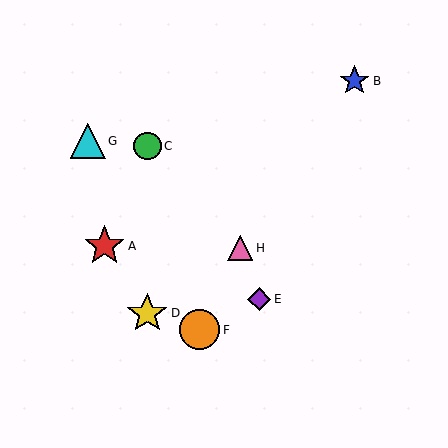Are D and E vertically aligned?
No, D is at x≈147 and E is at x≈259.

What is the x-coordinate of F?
Object F is at x≈199.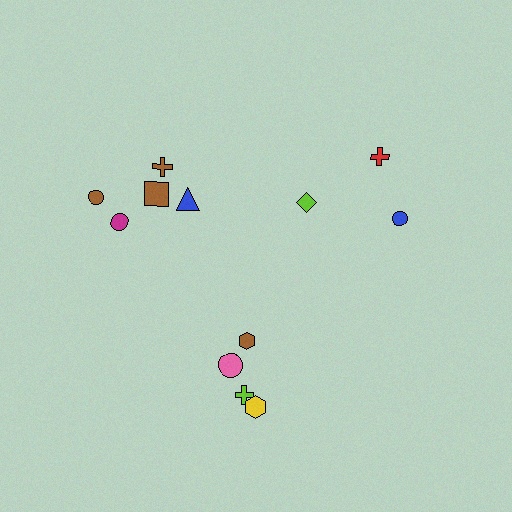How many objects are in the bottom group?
There are 4 objects.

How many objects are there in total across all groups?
There are 12 objects.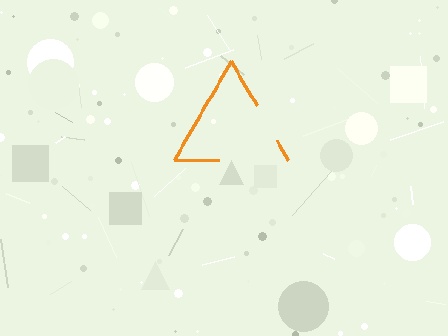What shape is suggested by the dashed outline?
The dashed outline suggests a triangle.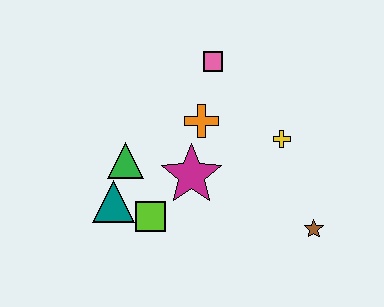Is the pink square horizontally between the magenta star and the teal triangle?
No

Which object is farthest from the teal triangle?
The brown star is farthest from the teal triangle.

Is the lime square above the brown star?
Yes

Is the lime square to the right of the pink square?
No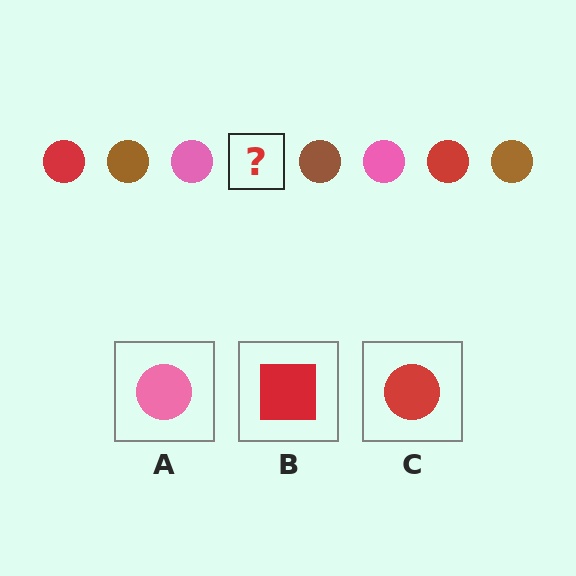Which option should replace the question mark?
Option C.